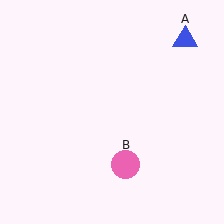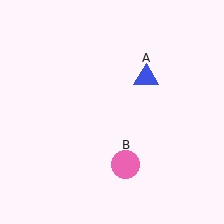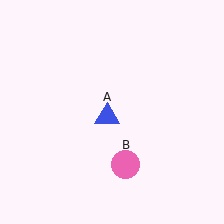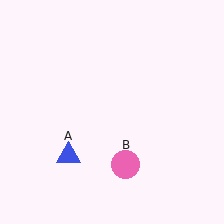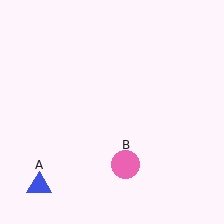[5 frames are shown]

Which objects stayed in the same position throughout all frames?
Pink circle (object B) remained stationary.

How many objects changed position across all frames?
1 object changed position: blue triangle (object A).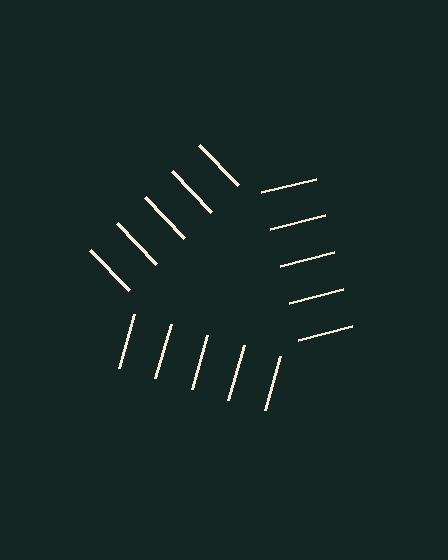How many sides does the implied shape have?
3 sides — the line-ends trace a triangle.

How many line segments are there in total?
15 — 5 along each of the 3 edges.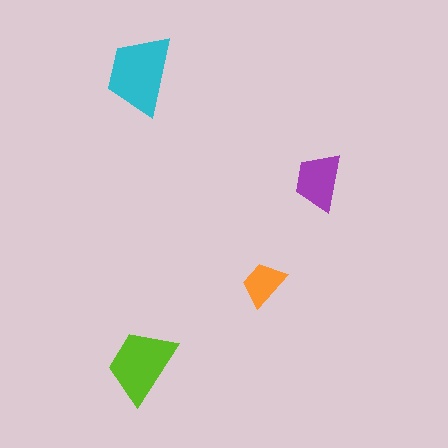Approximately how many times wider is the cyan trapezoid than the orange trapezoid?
About 1.5 times wider.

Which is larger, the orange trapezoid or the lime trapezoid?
The lime one.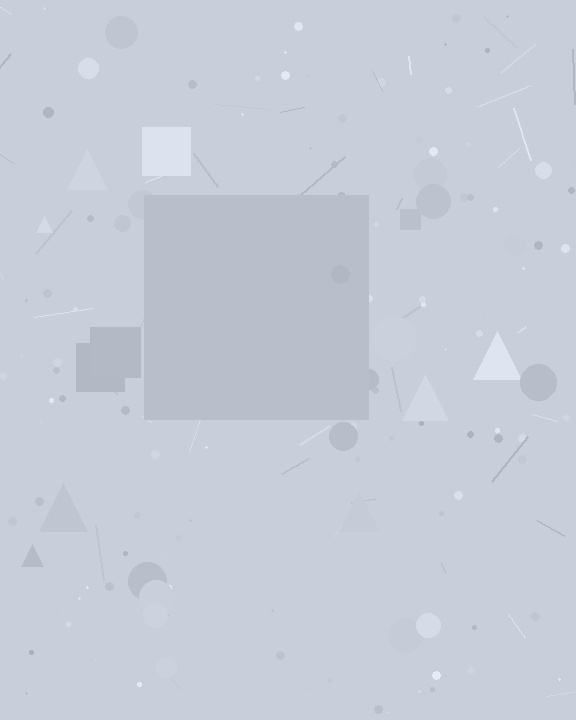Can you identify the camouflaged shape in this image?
The camouflaged shape is a square.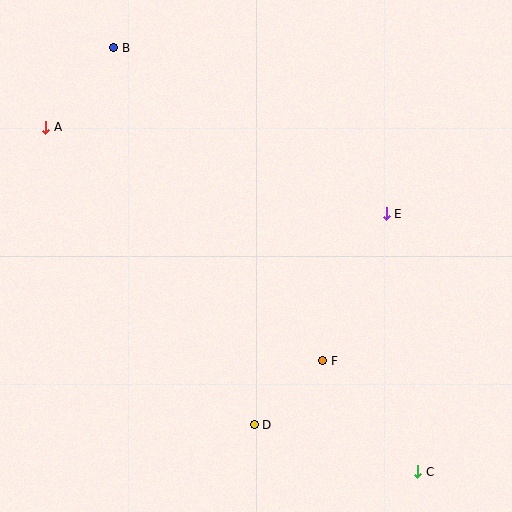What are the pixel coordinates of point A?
Point A is at (46, 127).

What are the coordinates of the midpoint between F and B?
The midpoint between F and B is at (218, 204).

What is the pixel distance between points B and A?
The distance between B and A is 105 pixels.